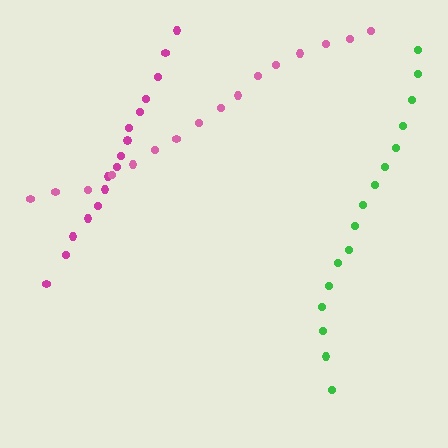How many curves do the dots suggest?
There are 3 distinct paths.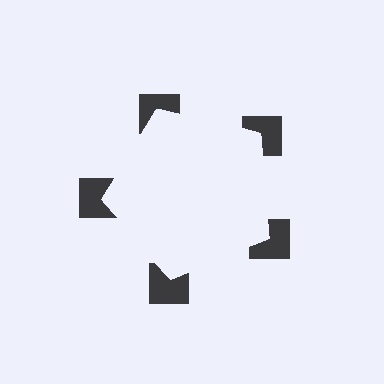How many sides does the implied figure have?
5 sides.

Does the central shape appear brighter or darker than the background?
It typically appears slightly brighter than the background, even though no actual brightness change is drawn.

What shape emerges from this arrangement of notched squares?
An illusory pentagon — its edges are inferred from the aligned wedge cuts in the notched squares, not physically drawn.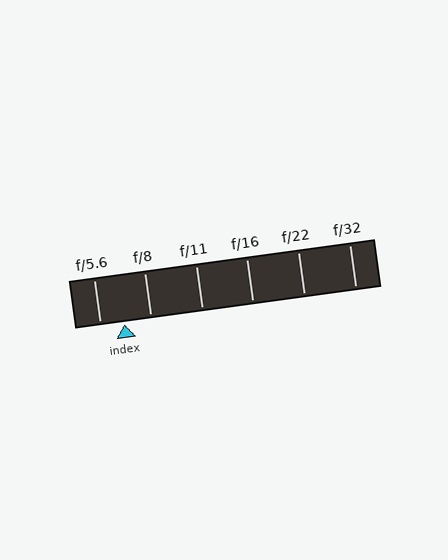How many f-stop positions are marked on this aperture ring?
There are 6 f-stop positions marked.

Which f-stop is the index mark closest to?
The index mark is closest to f/5.6.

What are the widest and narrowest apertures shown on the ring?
The widest aperture shown is f/5.6 and the narrowest is f/32.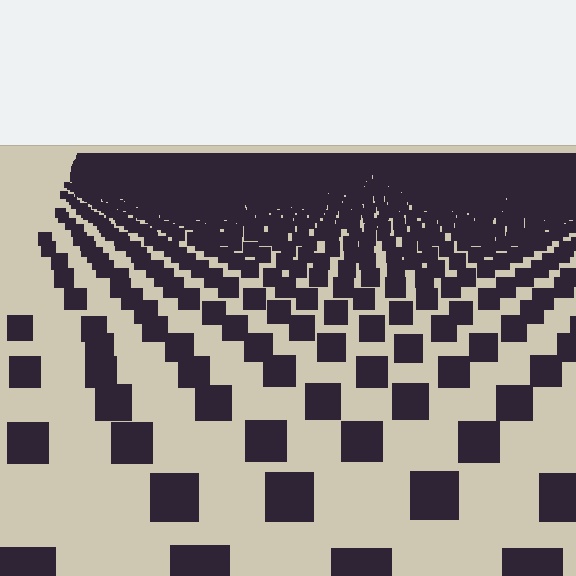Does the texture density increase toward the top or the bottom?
Density increases toward the top.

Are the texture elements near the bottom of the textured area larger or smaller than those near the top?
Larger. Near the bottom, elements are closer to the viewer and appear at a bigger on-screen size.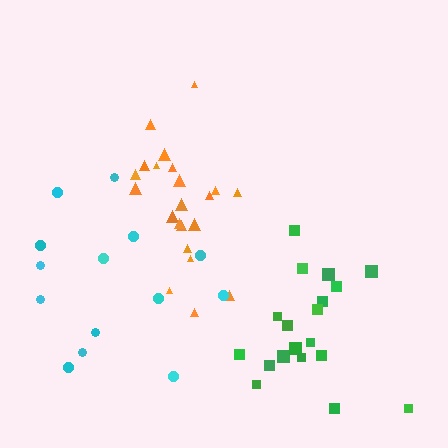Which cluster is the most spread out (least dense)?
Cyan.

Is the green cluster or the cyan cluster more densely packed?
Green.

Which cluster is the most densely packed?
Orange.